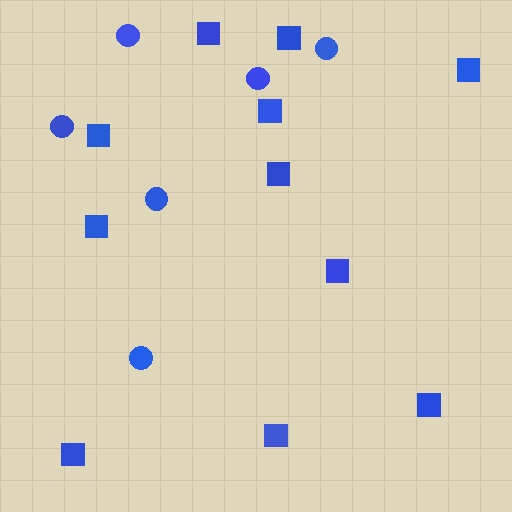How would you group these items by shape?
There are 2 groups: one group of squares (11) and one group of circles (6).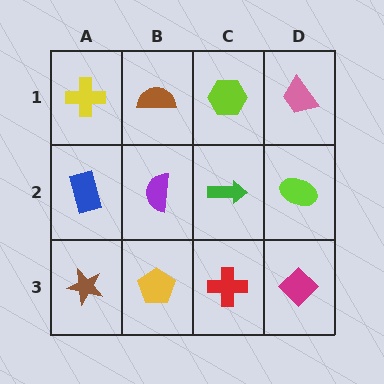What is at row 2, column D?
A lime ellipse.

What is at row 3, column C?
A red cross.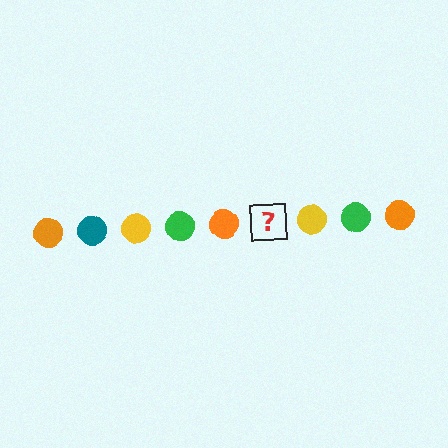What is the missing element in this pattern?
The missing element is a teal circle.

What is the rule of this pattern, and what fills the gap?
The rule is that the pattern cycles through orange, teal, yellow, green circles. The gap should be filled with a teal circle.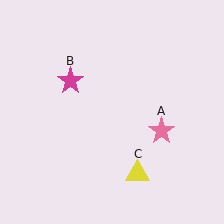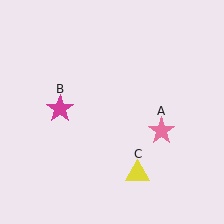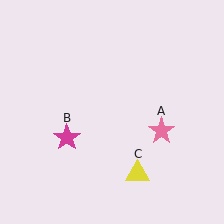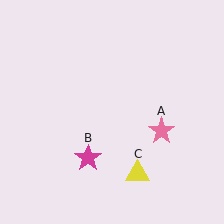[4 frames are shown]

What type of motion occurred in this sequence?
The magenta star (object B) rotated counterclockwise around the center of the scene.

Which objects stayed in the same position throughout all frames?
Pink star (object A) and yellow triangle (object C) remained stationary.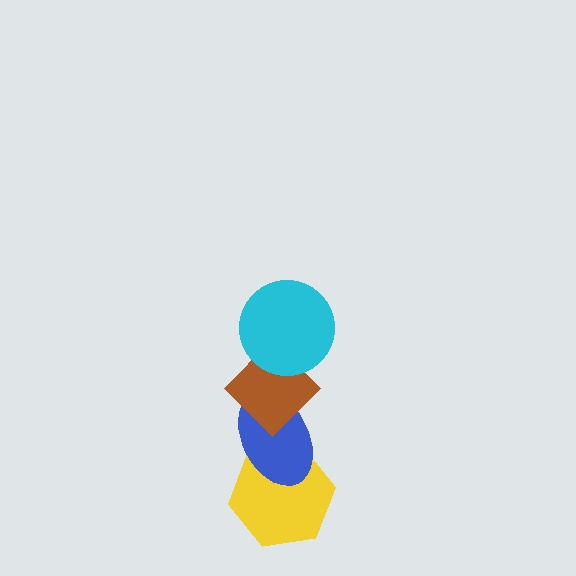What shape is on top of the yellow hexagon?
The blue ellipse is on top of the yellow hexagon.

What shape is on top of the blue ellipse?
The brown diamond is on top of the blue ellipse.